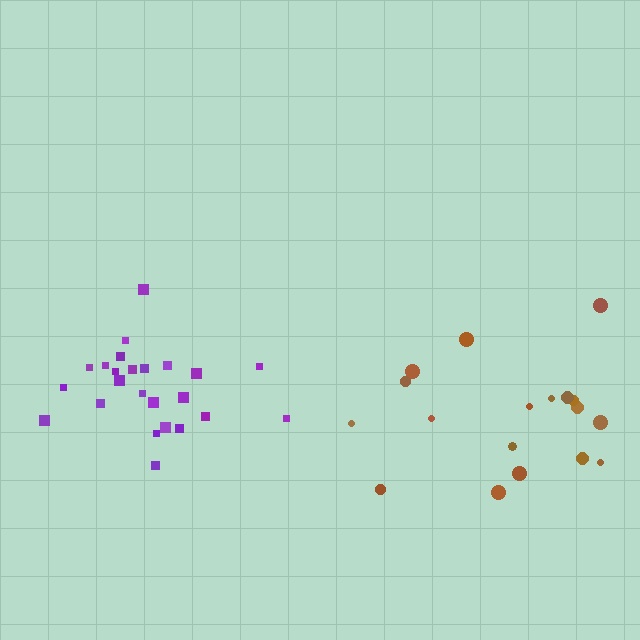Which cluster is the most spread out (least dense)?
Brown.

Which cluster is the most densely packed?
Purple.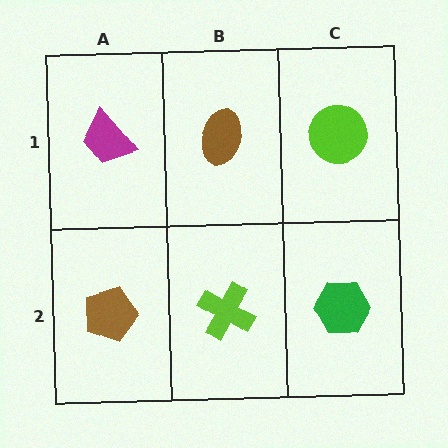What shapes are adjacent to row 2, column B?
A brown ellipse (row 1, column B), a brown pentagon (row 2, column A), a green hexagon (row 2, column C).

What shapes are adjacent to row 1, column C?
A green hexagon (row 2, column C), a brown ellipse (row 1, column B).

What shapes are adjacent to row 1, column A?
A brown pentagon (row 2, column A), a brown ellipse (row 1, column B).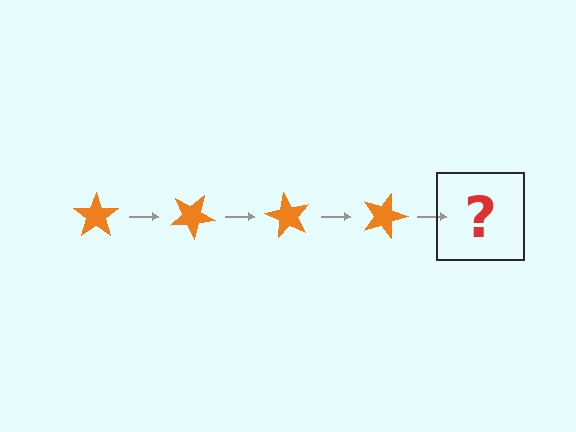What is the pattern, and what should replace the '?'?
The pattern is that the star rotates 30 degrees each step. The '?' should be an orange star rotated 120 degrees.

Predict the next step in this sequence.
The next step is an orange star rotated 120 degrees.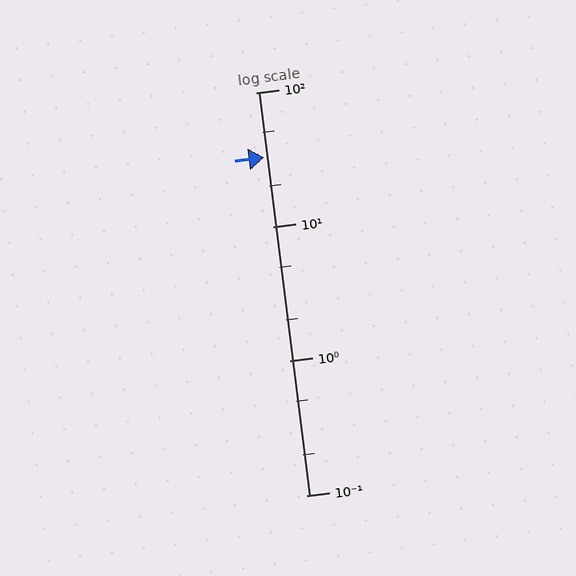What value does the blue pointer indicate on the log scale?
The pointer indicates approximately 33.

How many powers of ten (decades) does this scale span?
The scale spans 3 decades, from 0.1 to 100.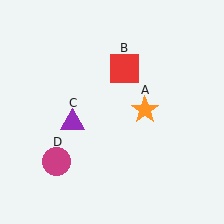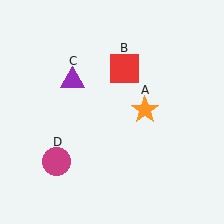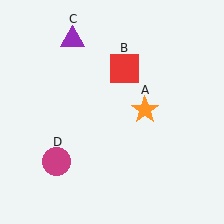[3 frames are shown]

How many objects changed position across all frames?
1 object changed position: purple triangle (object C).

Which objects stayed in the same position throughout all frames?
Orange star (object A) and red square (object B) and magenta circle (object D) remained stationary.